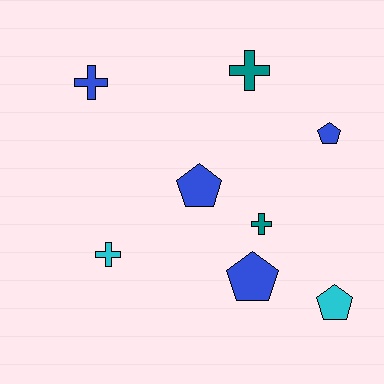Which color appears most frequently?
Blue, with 4 objects.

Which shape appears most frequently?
Cross, with 4 objects.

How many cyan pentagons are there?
There is 1 cyan pentagon.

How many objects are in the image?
There are 8 objects.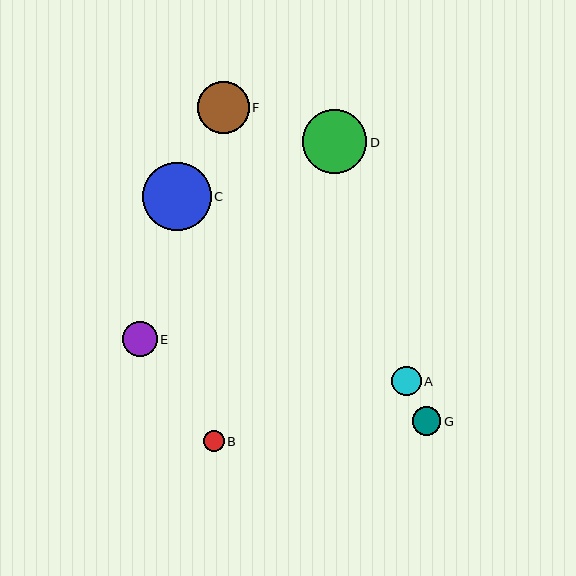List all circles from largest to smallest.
From largest to smallest: C, D, F, E, A, G, B.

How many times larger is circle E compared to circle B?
Circle E is approximately 1.6 times the size of circle B.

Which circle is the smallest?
Circle B is the smallest with a size of approximately 21 pixels.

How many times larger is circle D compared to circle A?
Circle D is approximately 2.2 times the size of circle A.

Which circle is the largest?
Circle C is the largest with a size of approximately 68 pixels.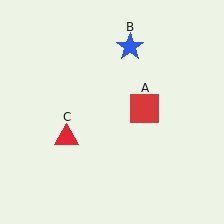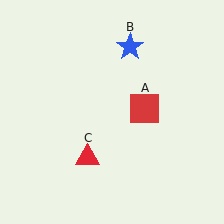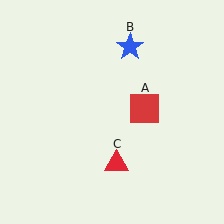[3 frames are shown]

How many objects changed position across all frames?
1 object changed position: red triangle (object C).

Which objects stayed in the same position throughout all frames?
Red square (object A) and blue star (object B) remained stationary.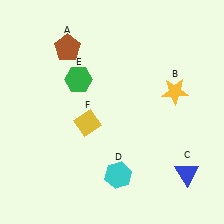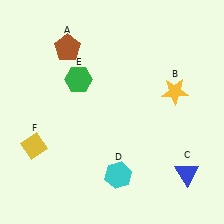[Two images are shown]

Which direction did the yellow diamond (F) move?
The yellow diamond (F) moved left.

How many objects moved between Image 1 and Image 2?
1 object moved between the two images.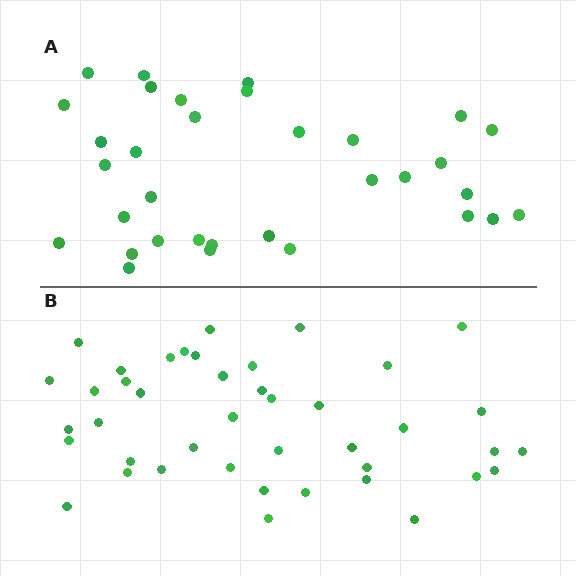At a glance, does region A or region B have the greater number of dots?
Region B (the bottom region) has more dots.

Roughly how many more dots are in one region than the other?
Region B has roughly 8 or so more dots than region A.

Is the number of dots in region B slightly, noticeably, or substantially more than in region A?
Region B has noticeably more, but not dramatically so. The ratio is roughly 1.3 to 1.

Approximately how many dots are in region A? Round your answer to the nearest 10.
About 30 dots. (The exact count is 33, which rounds to 30.)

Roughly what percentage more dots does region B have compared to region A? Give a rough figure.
About 25% more.